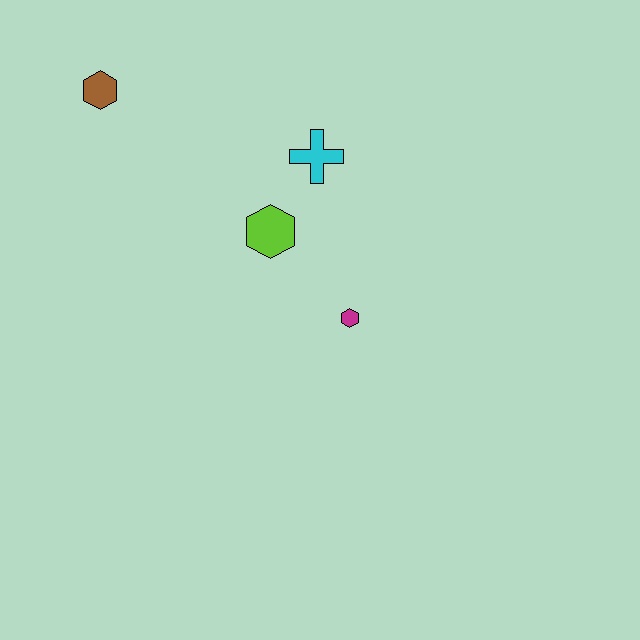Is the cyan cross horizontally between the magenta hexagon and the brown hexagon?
Yes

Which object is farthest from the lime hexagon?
The brown hexagon is farthest from the lime hexagon.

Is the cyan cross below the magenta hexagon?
No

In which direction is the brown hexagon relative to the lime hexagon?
The brown hexagon is to the left of the lime hexagon.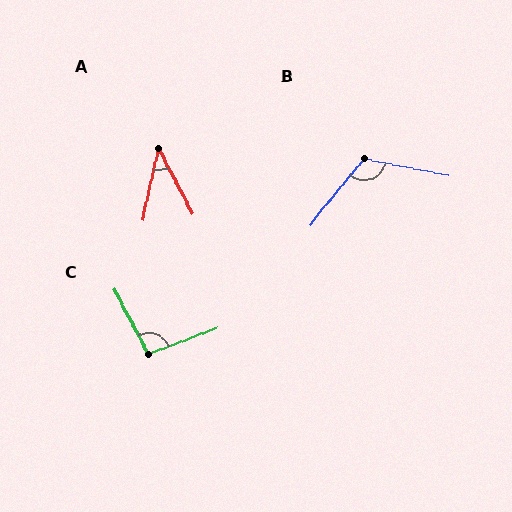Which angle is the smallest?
A, at approximately 41 degrees.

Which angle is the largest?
B, at approximately 118 degrees.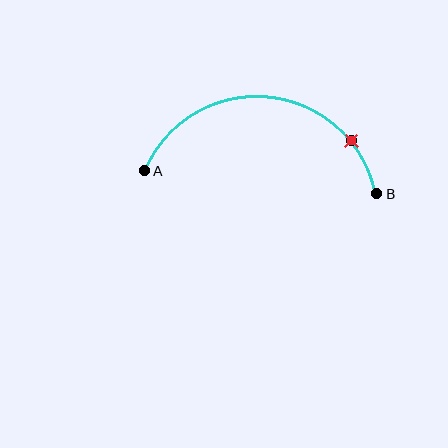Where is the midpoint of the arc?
The arc midpoint is the point on the curve farthest from the straight line joining A and B. It sits above that line.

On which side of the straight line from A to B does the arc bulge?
The arc bulges above the straight line connecting A and B.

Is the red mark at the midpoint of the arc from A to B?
No. The red mark lies on the arc but is closer to endpoint B. The arc midpoint would be at the point on the curve equidistant along the arc from both A and B.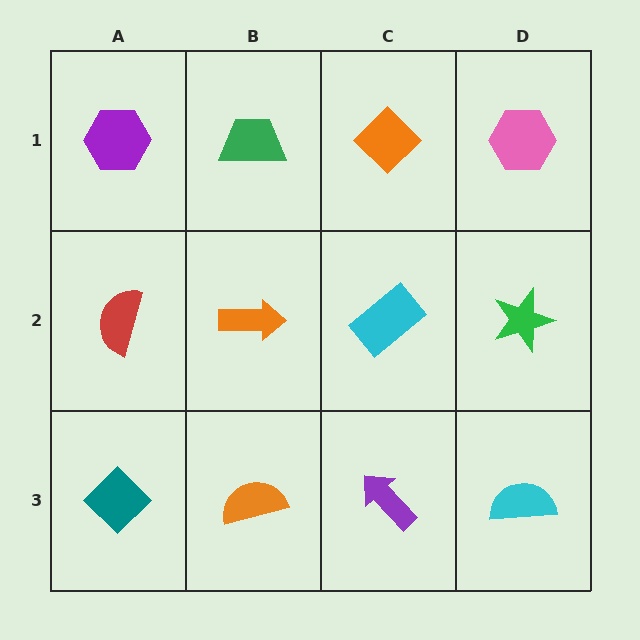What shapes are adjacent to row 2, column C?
An orange diamond (row 1, column C), a purple arrow (row 3, column C), an orange arrow (row 2, column B), a green star (row 2, column D).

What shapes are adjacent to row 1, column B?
An orange arrow (row 2, column B), a purple hexagon (row 1, column A), an orange diamond (row 1, column C).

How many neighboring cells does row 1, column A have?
2.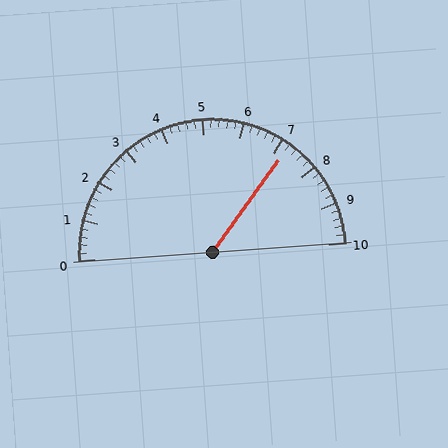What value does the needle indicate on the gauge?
The needle indicates approximately 7.2.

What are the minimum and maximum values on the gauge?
The gauge ranges from 0 to 10.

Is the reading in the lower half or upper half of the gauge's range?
The reading is in the upper half of the range (0 to 10).